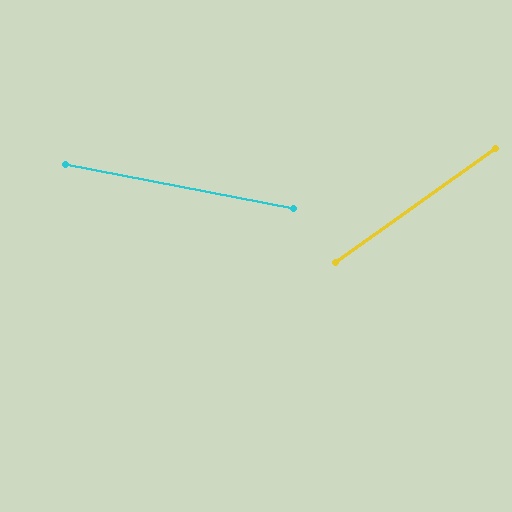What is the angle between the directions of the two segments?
Approximately 46 degrees.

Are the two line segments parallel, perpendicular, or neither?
Neither parallel nor perpendicular — they differ by about 46°.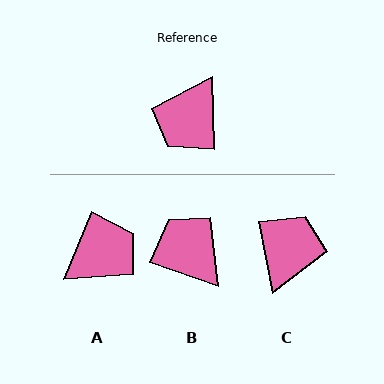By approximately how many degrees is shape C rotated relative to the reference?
Approximately 171 degrees clockwise.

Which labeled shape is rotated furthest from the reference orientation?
C, about 171 degrees away.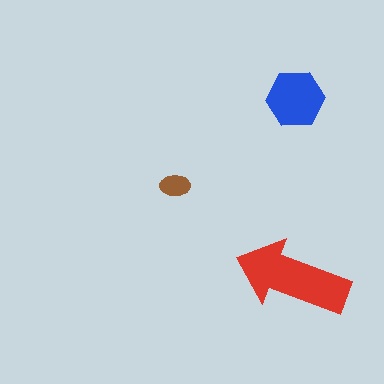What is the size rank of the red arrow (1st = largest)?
1st.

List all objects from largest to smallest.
The red arrow, the blue hexagon, the brown ellipse.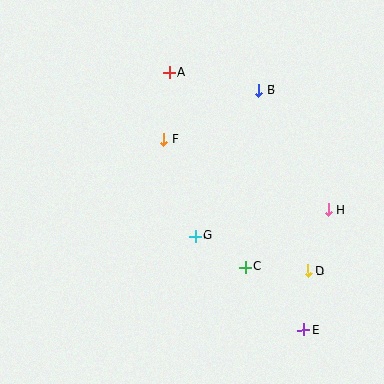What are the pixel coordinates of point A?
Point A is at (169, 73).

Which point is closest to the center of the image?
Point G at (195, 236) is closest to the center.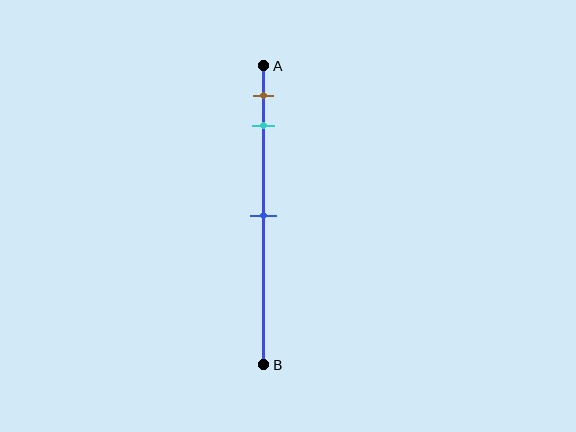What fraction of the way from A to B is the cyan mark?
The cyan mark is approximately 20% (0.2) of the way from A to B.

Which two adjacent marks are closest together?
The brown and cyan marks are the closest adjacent pair.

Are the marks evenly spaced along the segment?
No, the marks are not evenly spaced.